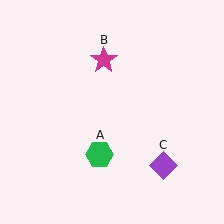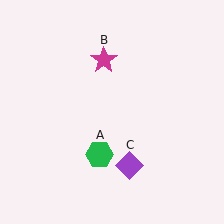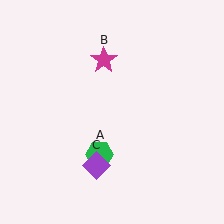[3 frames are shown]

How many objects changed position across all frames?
1 object changed position: purple diamond (object C).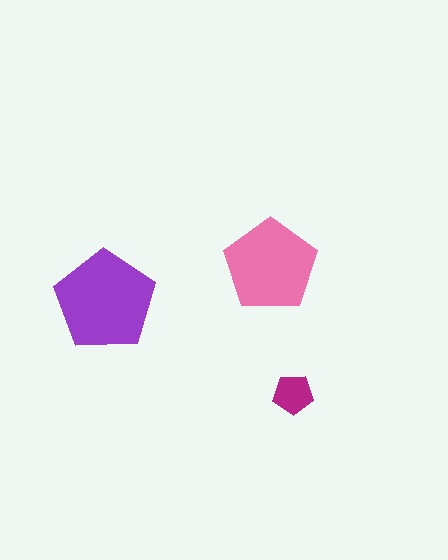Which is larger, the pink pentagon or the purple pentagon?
The purple one.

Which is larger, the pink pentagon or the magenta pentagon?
The pink one.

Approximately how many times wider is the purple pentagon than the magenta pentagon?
About 2.5 times wider.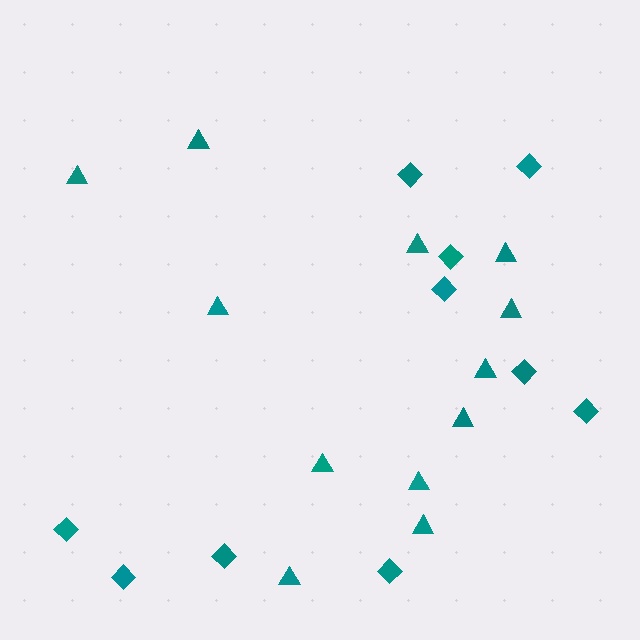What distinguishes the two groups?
There are 2 groups: one group of diamonds (10) and one group of triangles (12).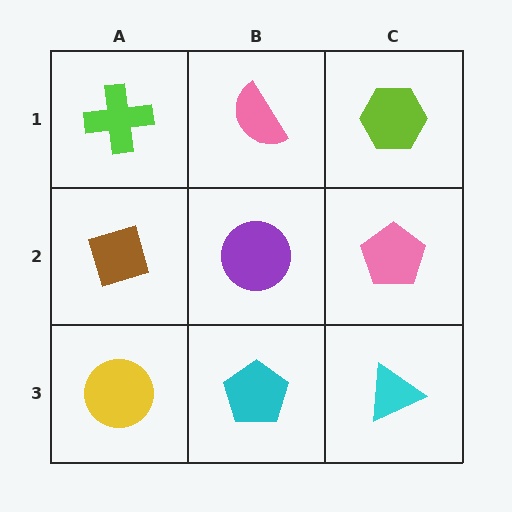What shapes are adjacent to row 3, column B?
A purple circle (row 2, column B), a yellow circle (row 3, column A), a cyan triangle (row 3, column C).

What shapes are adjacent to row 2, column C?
A lime hexagon (row 1, column C), a cyan triangle (row 3, column C), a purple circle (row 2, column B).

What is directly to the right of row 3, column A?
A cyan pentagon.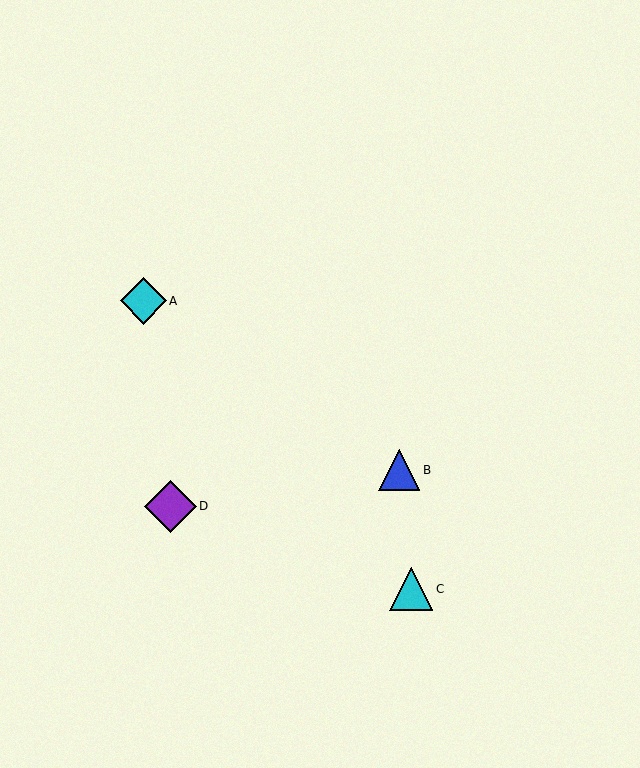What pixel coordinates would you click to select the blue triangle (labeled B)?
Click at (399, 470) to select the blue triangle B.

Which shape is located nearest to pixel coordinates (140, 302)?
The cyan diamond (labeled A) at (143, 301) is nearest to that location.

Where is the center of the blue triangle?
The center of the blue triangle is at (399, 470).